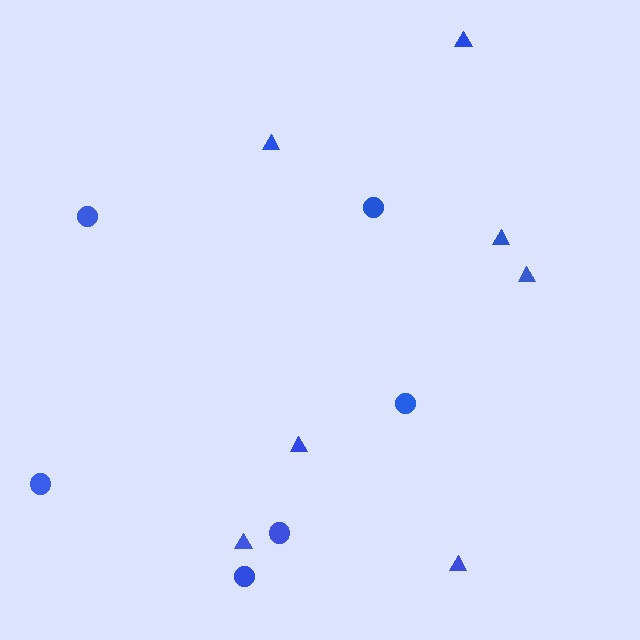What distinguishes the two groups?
There are 2 groups: one group of circles (6) and one group of triangles (7).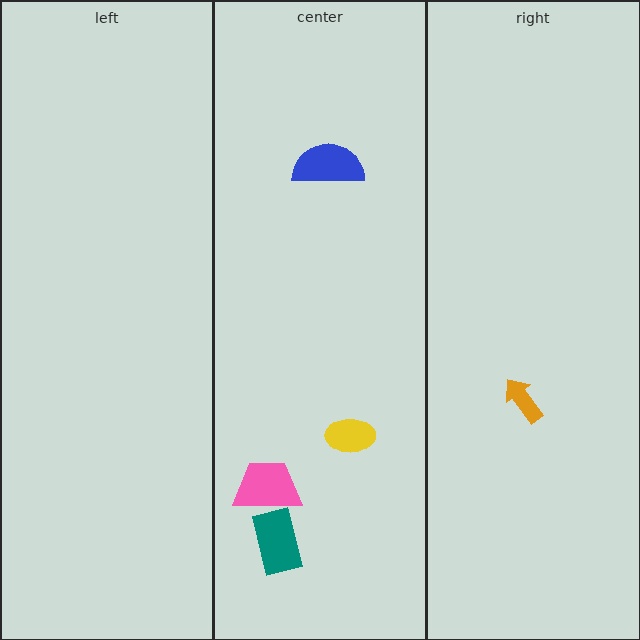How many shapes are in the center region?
4.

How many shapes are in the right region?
1.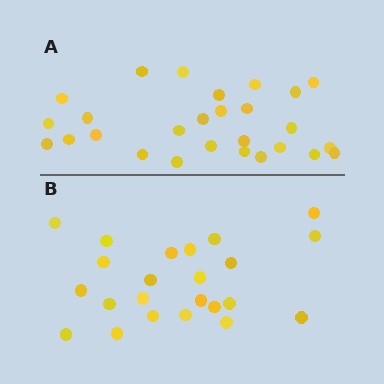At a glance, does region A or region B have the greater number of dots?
Region A (the top region) has more dots.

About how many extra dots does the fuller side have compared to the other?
Region A has about 4 more dots than region B.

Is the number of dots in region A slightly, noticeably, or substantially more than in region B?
Region A has only slightly more — the two regions are fairly close. The ratio is roughly 1.2 to 1.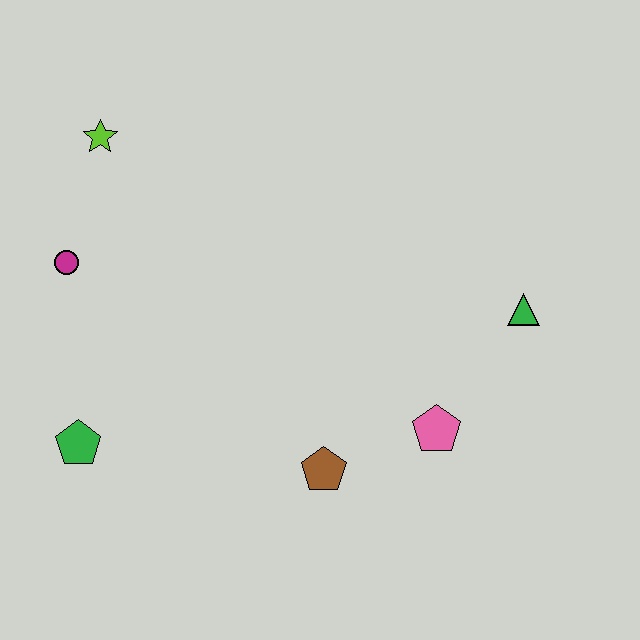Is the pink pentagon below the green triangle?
Yes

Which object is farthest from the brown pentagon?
The lime star is farthest from the brown pentagon.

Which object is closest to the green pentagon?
The magenta circle is closest to the green pentagon.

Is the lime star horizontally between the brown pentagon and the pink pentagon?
No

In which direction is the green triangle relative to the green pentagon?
The green triangle is to the right of the green pentagon.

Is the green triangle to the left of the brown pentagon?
No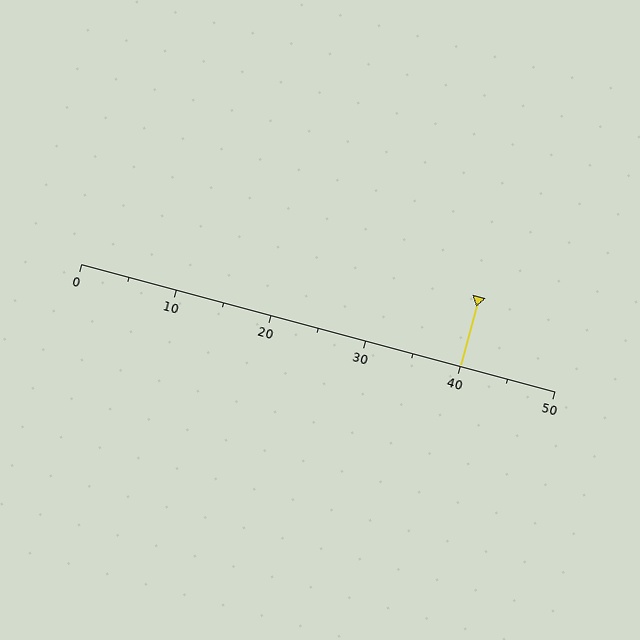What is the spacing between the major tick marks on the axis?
The major ticks are spaced 10 apart.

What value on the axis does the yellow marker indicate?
The marker indicates approximately 40.